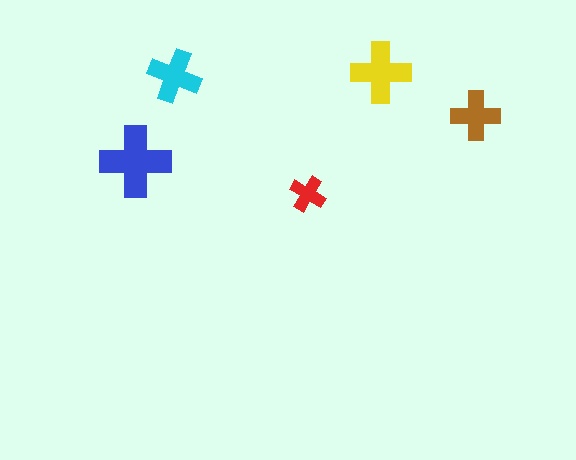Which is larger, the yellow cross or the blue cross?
The blue one.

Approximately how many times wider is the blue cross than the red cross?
About 2 times wider.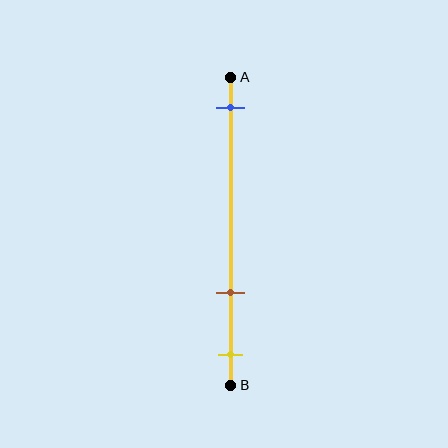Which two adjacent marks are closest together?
The brown and yellow marks are the closest adjacent pair.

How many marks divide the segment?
There are 3 marks dividing the segment.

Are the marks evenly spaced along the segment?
No, the marks are not evenly spaced.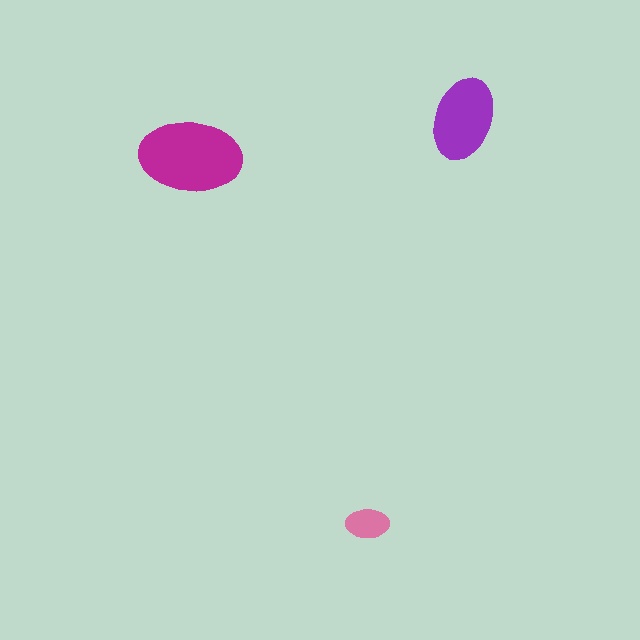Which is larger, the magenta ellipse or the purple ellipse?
The magenta one.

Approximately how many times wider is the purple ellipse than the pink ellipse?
About 2 times wider.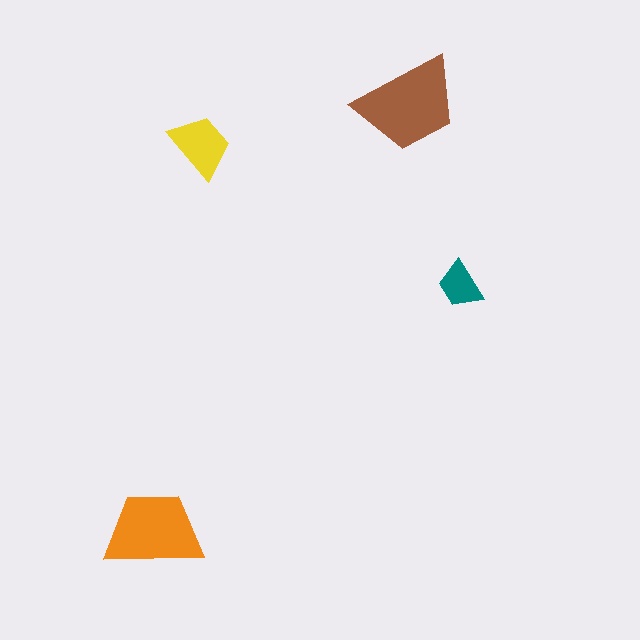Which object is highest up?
The brown trapezoid is topmost.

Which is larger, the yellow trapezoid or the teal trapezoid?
The yellow one.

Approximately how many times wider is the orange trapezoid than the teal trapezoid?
About 2 times wider.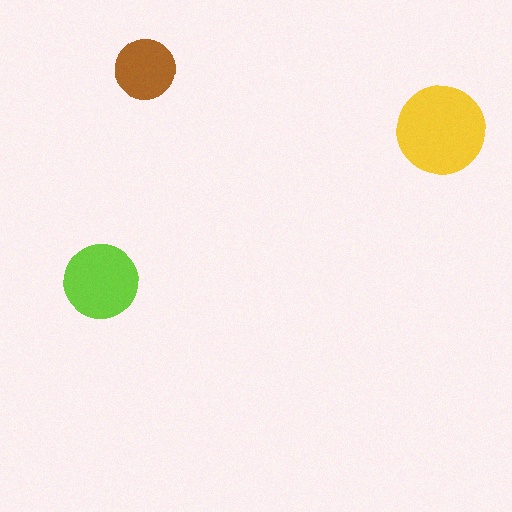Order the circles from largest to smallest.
the yellow one, the lime one, the brown one.